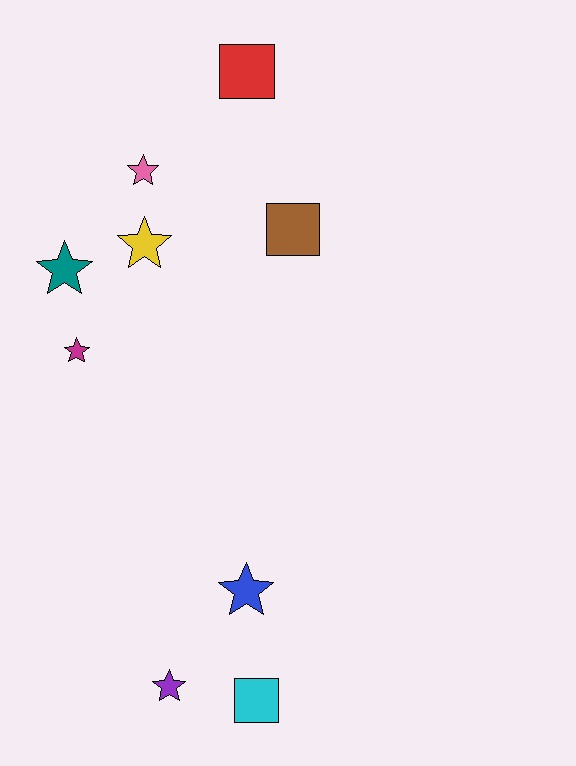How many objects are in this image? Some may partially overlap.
There are 9 objects.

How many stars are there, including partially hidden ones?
There are 6 stars.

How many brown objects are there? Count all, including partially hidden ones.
There is 1 brown object.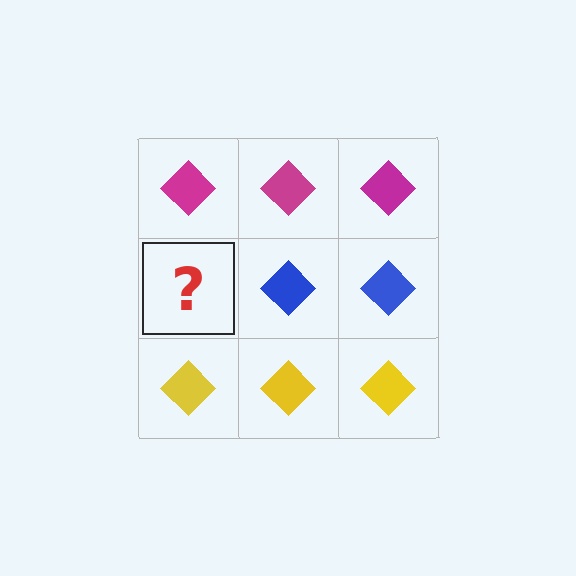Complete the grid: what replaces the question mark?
The question mark should be replaced with a blue diamond.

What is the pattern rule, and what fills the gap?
The rule is that each row has a consistent color. The gap should be filled with a blue diamond.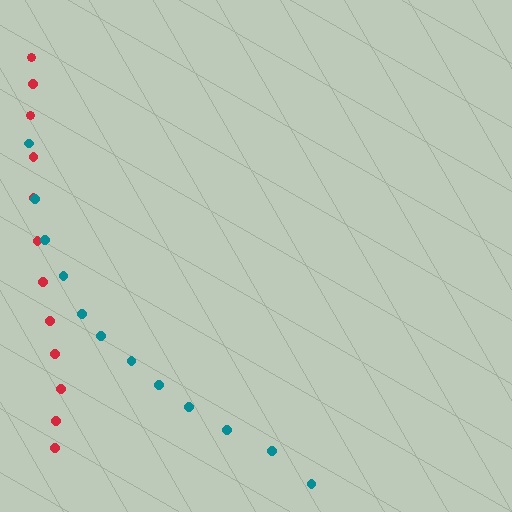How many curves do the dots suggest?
There are 2 distinct paths.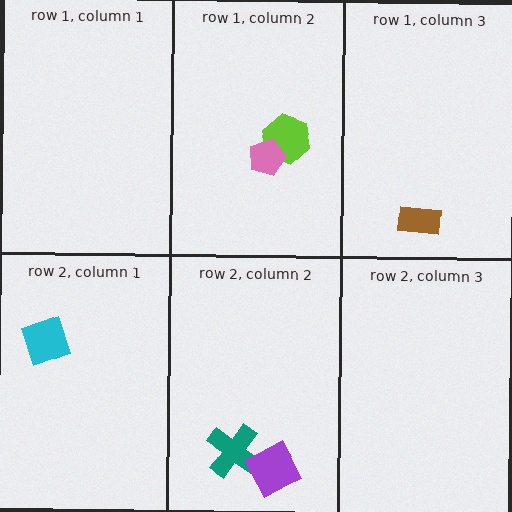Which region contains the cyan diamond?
The row 2, column 1 region.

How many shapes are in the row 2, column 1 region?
1.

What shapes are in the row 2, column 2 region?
The teal cross, the purple square.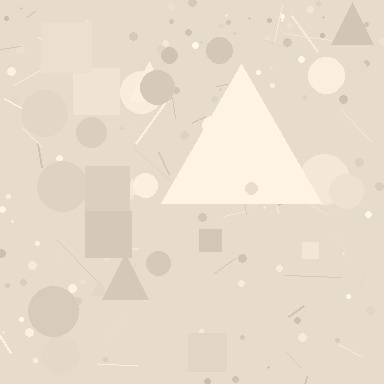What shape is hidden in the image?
A triangle is hidden in the image.